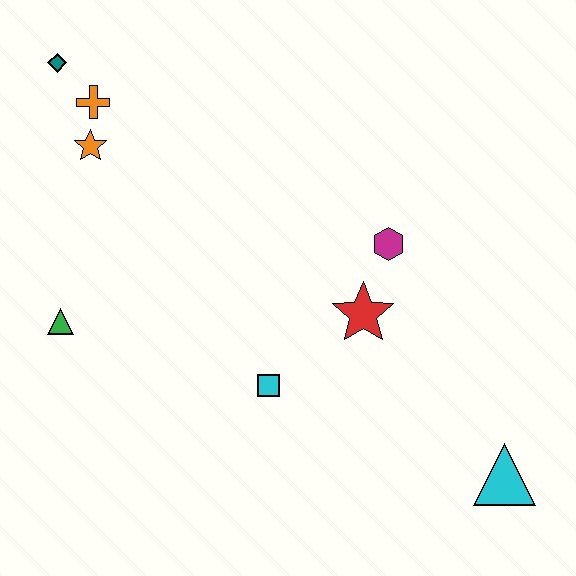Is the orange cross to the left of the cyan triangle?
Yes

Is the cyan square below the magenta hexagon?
Yes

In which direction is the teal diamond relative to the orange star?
The teal diamond is above the orange star.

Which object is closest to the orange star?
The orange cross is closest to the orange star.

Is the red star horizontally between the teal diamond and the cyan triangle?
Yes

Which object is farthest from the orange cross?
The cyan triangle is farthest from the orange cross.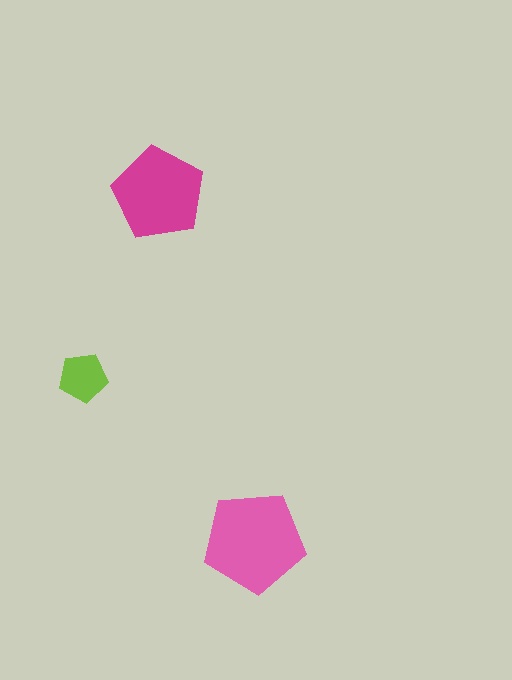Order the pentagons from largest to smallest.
the pink one, the magenta one, the lime one.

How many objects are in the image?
There are 3 objects in the image.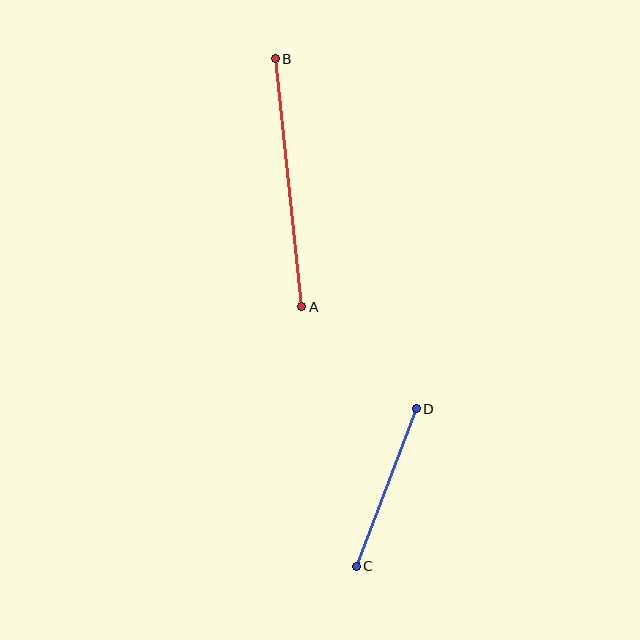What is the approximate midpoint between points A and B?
The midpoint is at approximately (288, 183) pixels.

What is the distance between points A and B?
The distance is approximately 250 pixels.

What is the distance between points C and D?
The distance is approximately 168 pixels.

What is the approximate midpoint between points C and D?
The midpoint is at approximately (386, 488) pixels.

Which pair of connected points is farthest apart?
Points A and B are farthest apart.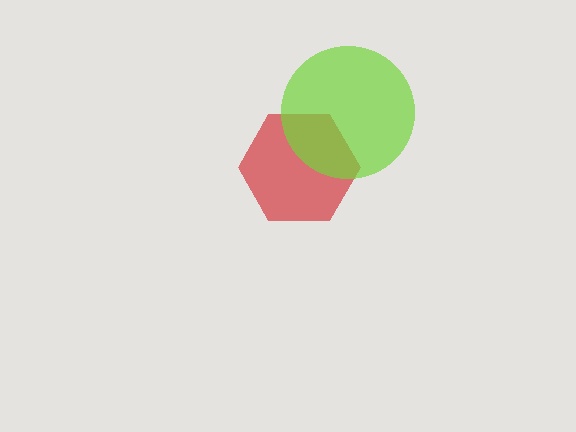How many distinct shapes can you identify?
There are 2 distinct shapes: a red hexagon, a lime circle.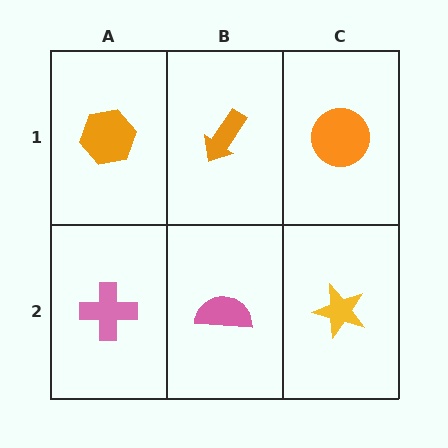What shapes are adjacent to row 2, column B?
An orange arrow (row 1, column B), a pink cross (row 2, column A), a yellow star (row 2, column C).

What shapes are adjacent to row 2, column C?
An orange circle (row 1, column C), a pink semicircle (row 2, column B).